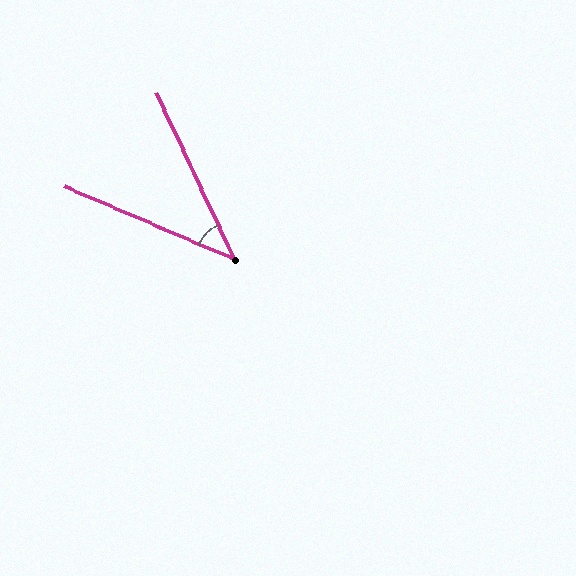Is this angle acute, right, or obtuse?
It is acute.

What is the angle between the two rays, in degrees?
Approximately 41 degrees.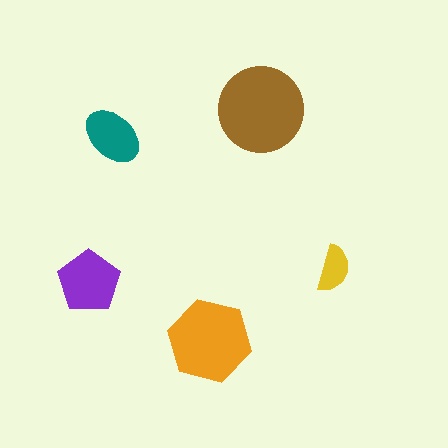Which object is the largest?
The brown circle.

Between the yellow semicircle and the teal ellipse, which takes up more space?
The teal ellipse.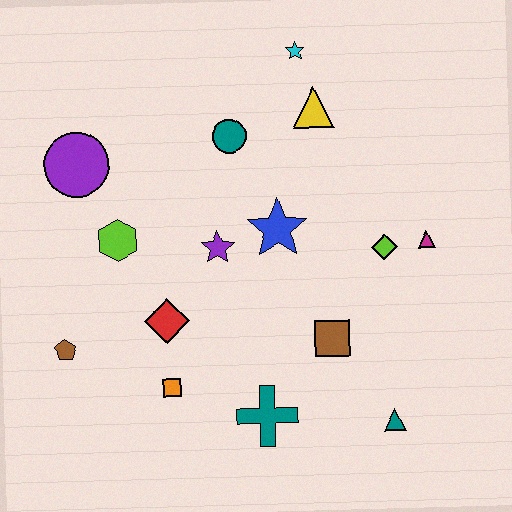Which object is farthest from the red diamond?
The cyan star is farthest from the red diamond.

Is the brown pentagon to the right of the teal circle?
No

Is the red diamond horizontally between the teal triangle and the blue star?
No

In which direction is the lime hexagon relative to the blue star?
The lime hexagon is to the left of the blue star.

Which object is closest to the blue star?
The purple star is closest to the blue star.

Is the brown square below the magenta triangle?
Yes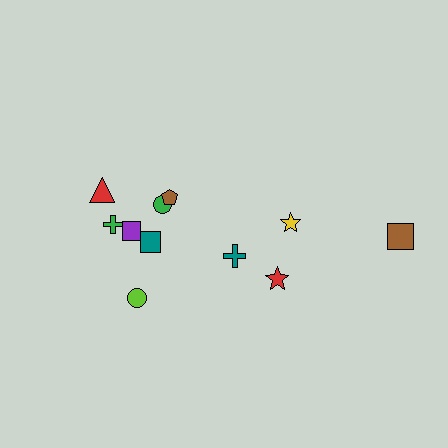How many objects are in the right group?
There are 4 objects.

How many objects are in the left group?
There are 7 objects.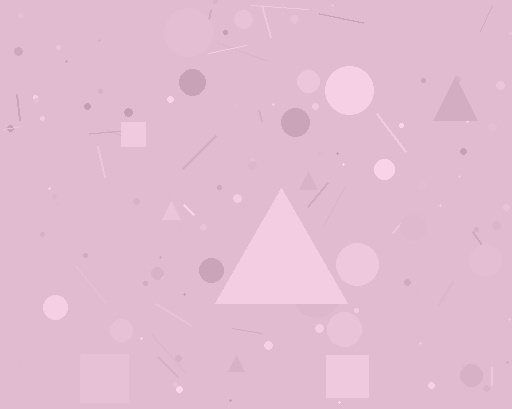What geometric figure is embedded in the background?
A triangle is embedded in the background.